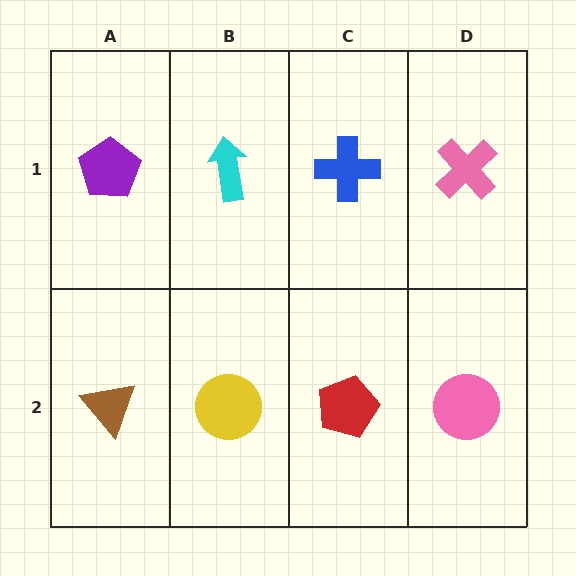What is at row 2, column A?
A brown triangle.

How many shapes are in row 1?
4 shapes.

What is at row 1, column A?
A purple pentagon.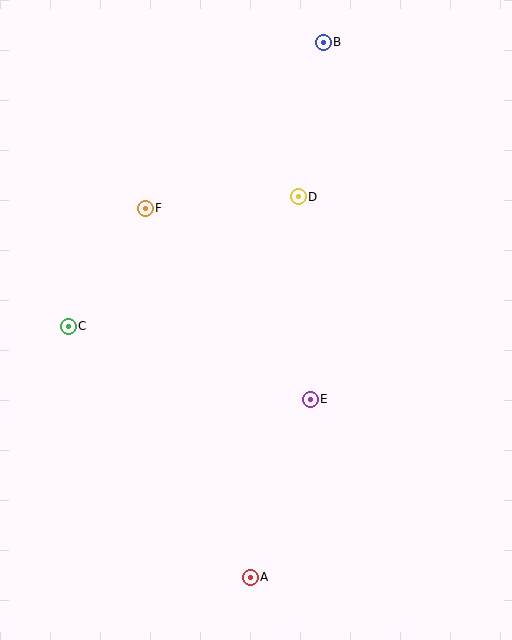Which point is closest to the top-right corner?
Point B is closest to the top-right corner.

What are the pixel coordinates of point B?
Point B is at (323, 42).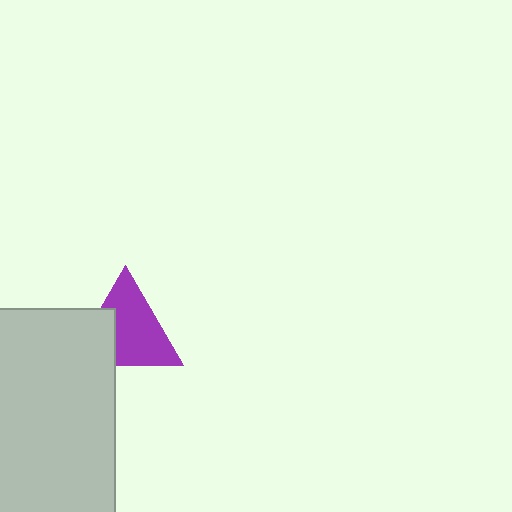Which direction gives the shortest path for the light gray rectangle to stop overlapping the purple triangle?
Moving toward the lower-left gives the shortest separation.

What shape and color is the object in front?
The object in front is a light gray rectangle.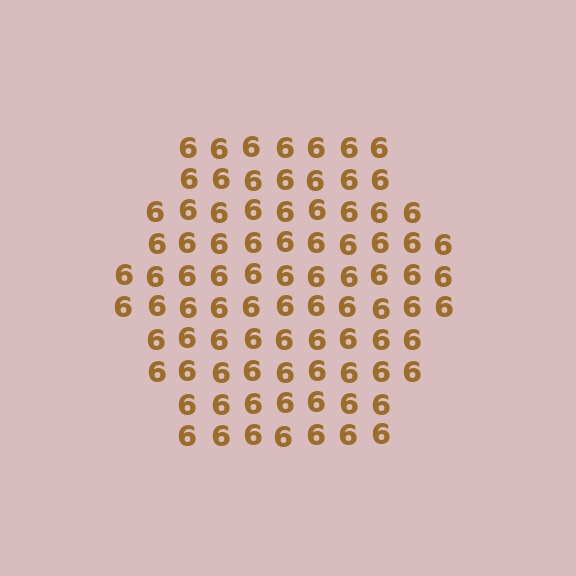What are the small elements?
The small elements are digit 6's.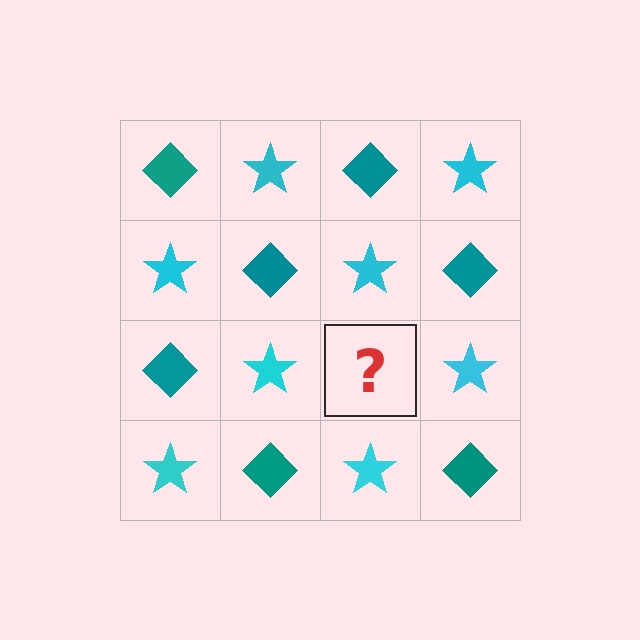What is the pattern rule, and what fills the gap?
The rule is that it alternates teal diamond and cyan star in a checkerboard pattern. The gap should be filled with a teal diamond.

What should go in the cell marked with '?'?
The missing cell should contain a teal diamond.